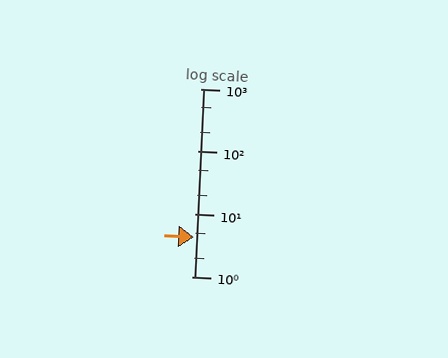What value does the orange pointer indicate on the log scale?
The pointer indicates approximately 4.2.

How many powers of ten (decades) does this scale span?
The scale spans 3 decades, from 1 to 1000.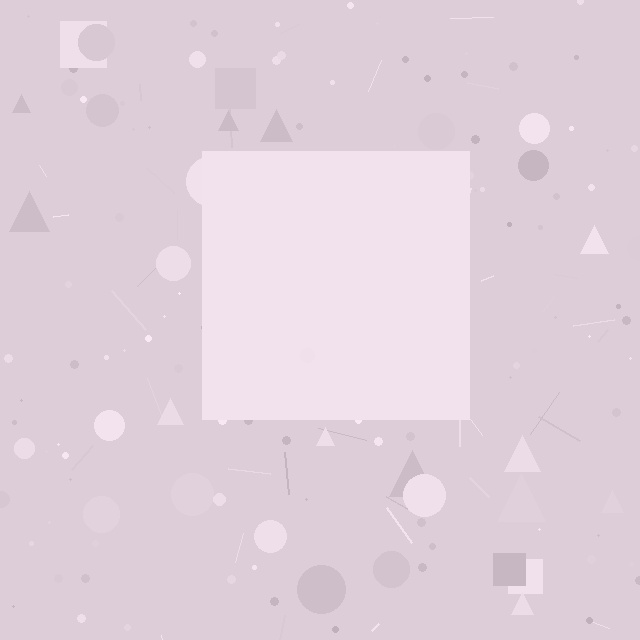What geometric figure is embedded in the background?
A square is embedded in the background.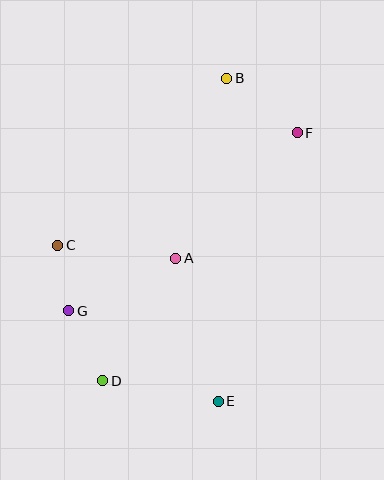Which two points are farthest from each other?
Points B and D are farthest from each other.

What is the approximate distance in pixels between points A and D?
The distance between A and D is approximately 143 pixels.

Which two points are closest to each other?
Points C and G are closest to each other.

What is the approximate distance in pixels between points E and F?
The distance between E and F is approximately 280 pixels.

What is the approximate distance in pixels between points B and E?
The distance between B and E is approximately 323 pixels.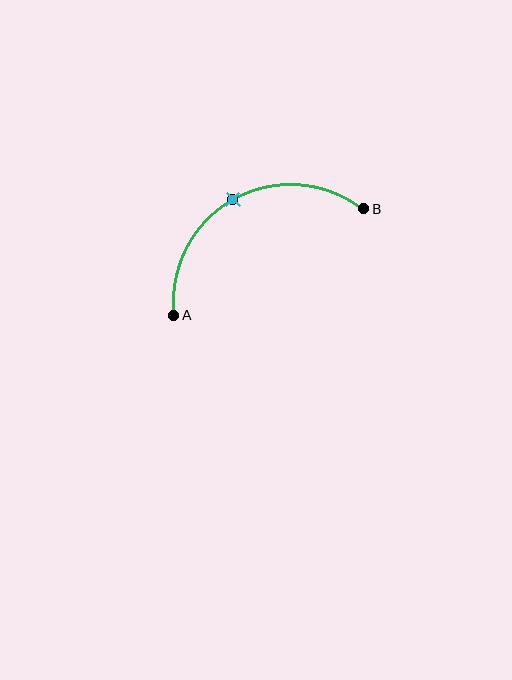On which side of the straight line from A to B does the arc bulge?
The arc bulges above the straight line connecting A and B.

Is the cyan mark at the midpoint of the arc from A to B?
Yes. The cyan mark lies on the arc at equal arc-length from both A and B — it is the arc midpoint.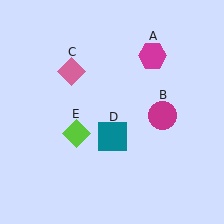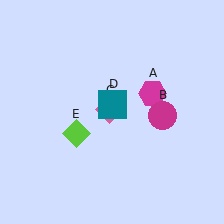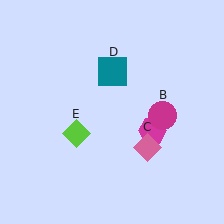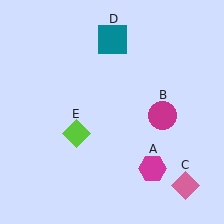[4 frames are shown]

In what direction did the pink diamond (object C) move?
The pink diamond (object C) moved down and to the right.